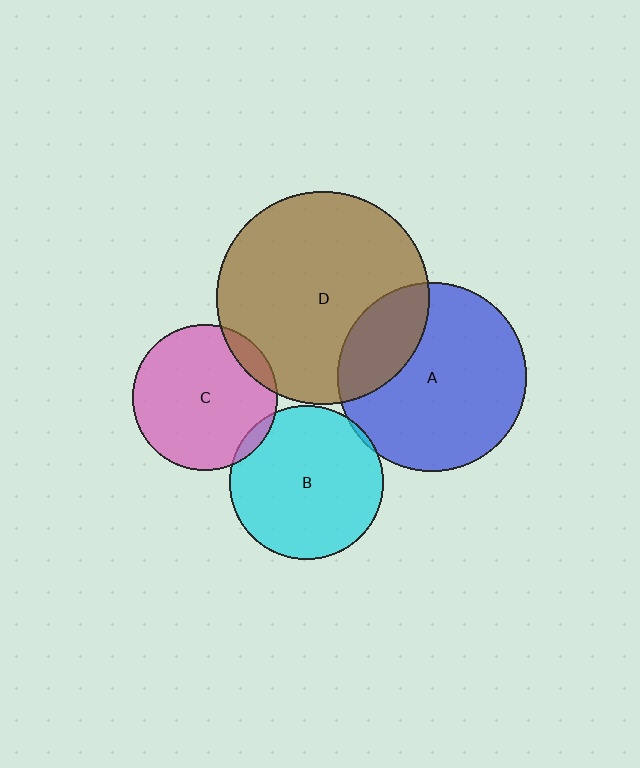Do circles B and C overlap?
Yes.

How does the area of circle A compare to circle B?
Approximately 1.5 times.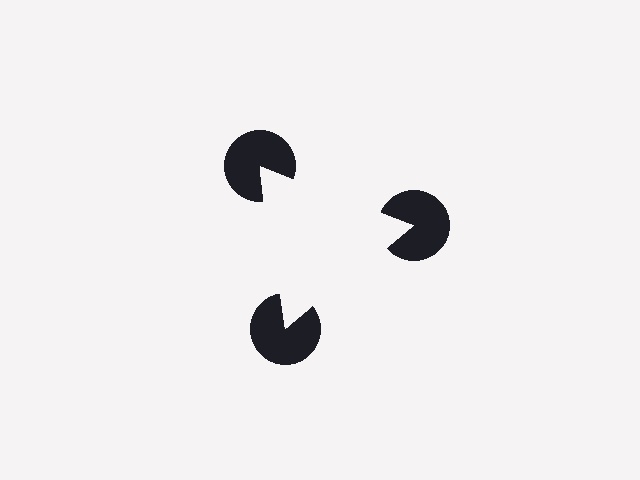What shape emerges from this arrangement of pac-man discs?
An illusory triangle — its edges are inferred from the aligned wedge cuts in the pac-man discs, not physically drawn.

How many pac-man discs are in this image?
There are 3 — one at each vertex of the illusory triangle.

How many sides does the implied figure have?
3 sides.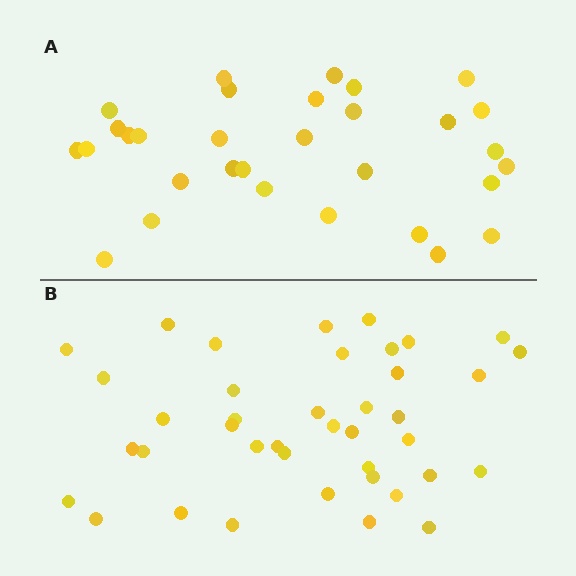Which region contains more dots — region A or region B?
Region B (the bottom region) has more dots.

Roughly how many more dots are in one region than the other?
Region B has roughly 8 or so more dots than region A.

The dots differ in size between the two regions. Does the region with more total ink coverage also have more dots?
No. Region A has more total ink coverage because its dots are larger, but region B actually contains more individual dots. Total area can be misleading — the number of items is what matters here.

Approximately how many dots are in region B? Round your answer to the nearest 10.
About 40 dots.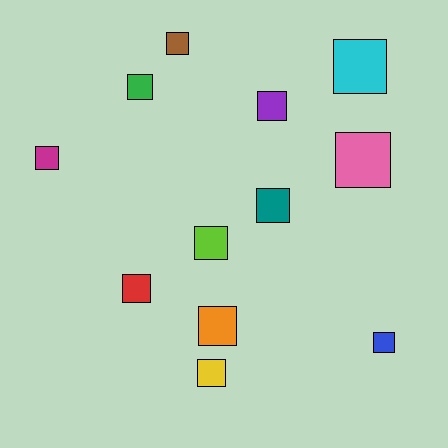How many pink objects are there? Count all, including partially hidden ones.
There is 1 pink object.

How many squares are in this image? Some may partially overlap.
There are 12 squares.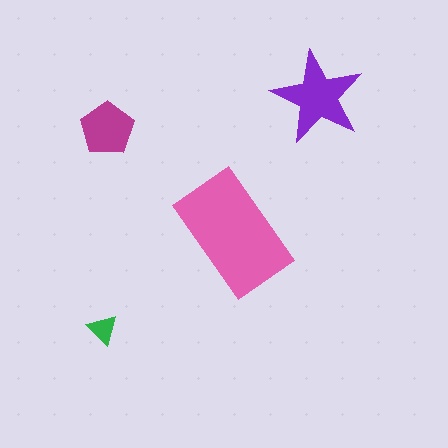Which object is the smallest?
The green triangle.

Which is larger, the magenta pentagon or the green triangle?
The magenta pentagon.